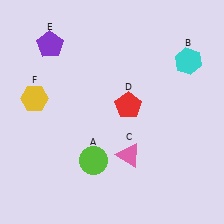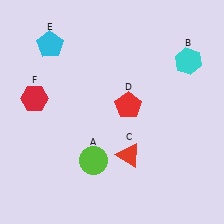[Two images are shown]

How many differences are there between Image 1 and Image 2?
There are 3 differences between the two images.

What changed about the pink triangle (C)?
In Image 1, C is pink. In Image 2, it changed to red.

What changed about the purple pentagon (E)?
In Image 1, E is purple. In Image 2, it changed to cyan.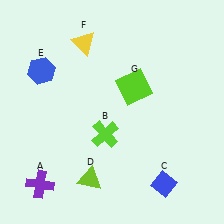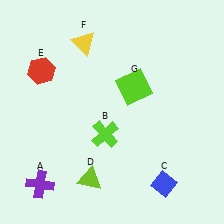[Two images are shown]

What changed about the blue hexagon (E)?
In Image 1, E is blue. In Image 2, it changed to red.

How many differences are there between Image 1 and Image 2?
There is 1 difference between the two images.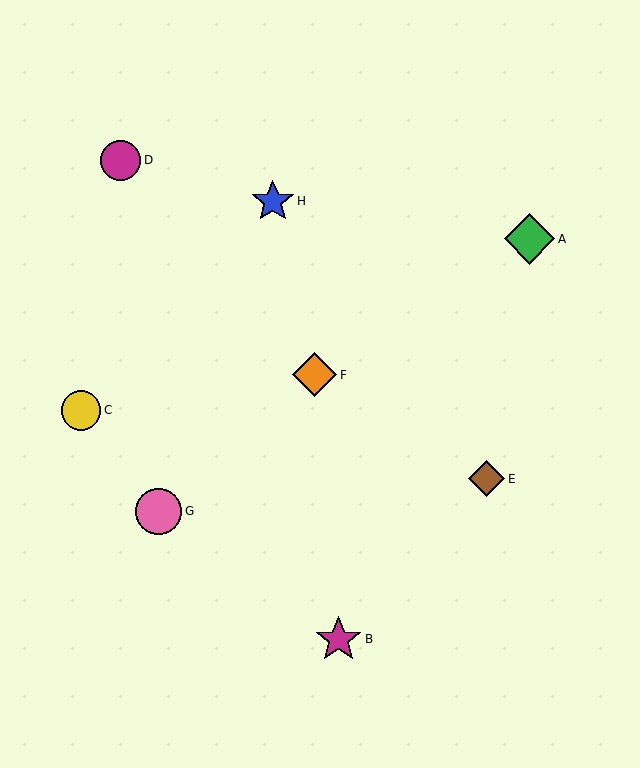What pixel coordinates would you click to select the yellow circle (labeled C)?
Click at (81, 410) to select the yellow circle C.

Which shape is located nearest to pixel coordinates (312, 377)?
The orange diamond (labeled F) at (315, 375) is nearest to that location.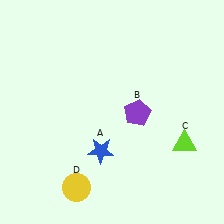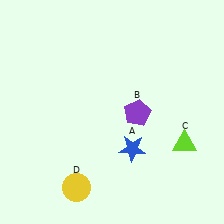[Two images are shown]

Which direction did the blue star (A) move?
The blue star (A) moved right.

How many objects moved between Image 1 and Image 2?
1 object moved between the two images.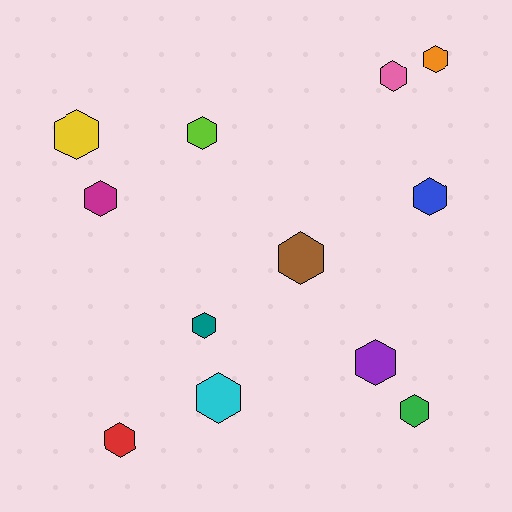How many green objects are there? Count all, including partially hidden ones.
There is 1 green object.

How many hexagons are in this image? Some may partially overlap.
There are 12 hexagons.